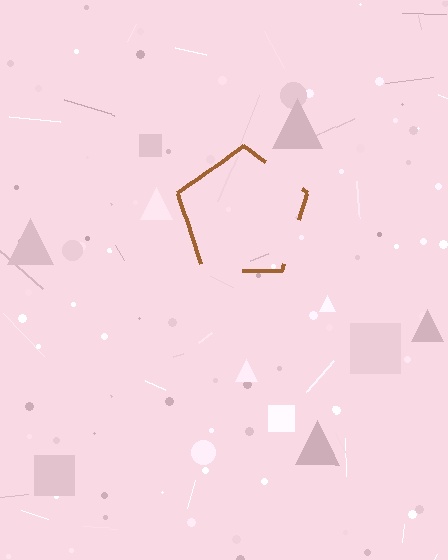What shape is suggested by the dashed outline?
The dashed outline suggests a pentagon.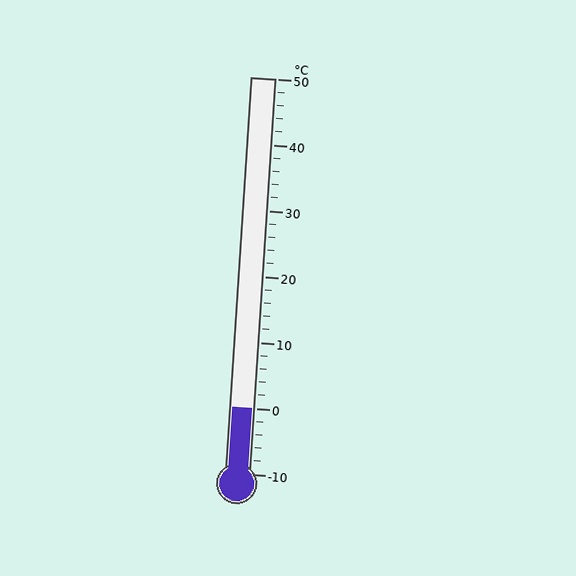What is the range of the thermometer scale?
The thermometer scale ranges from -10°C to 50°C.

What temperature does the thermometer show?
The thermometer shows approximately 0°C.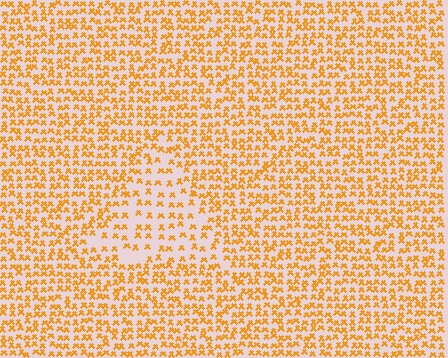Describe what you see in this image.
The image contains small orange elements arranged at two different densities. A triangle-shaped region is visible where the elements are less densely packed than the surrounding area.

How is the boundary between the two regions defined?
The boundary is defined by a change in element density (approximately 1.9x ratio). All elements are the same color, size, and shape.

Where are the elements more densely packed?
The elements are more densely packed outside the triangle boundary.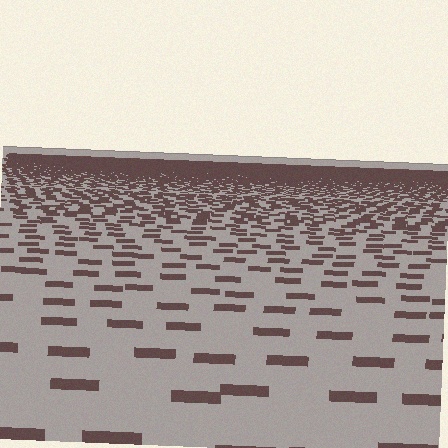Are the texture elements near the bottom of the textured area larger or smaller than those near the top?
Larger. Near the bottom, elements are closer to the viewer and appear at a bigger on-screen size.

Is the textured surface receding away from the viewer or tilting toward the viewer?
The surface is receding away from the viewer. Texture elements get smaller and denser toward the top.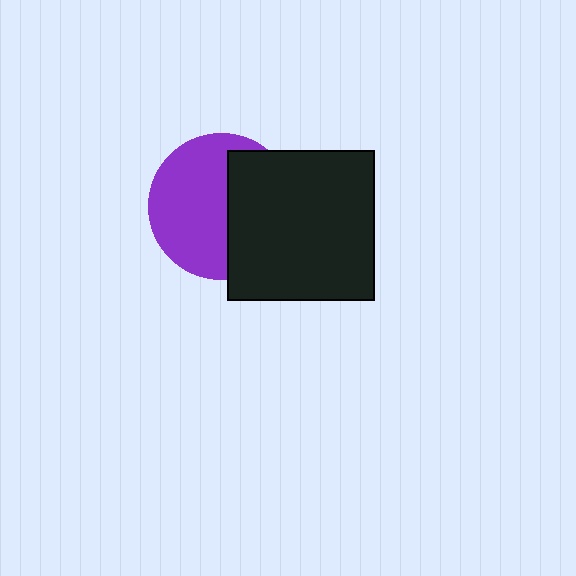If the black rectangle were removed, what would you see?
You would see the complete purple circle.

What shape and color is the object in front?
The object in front is a black rectangle.